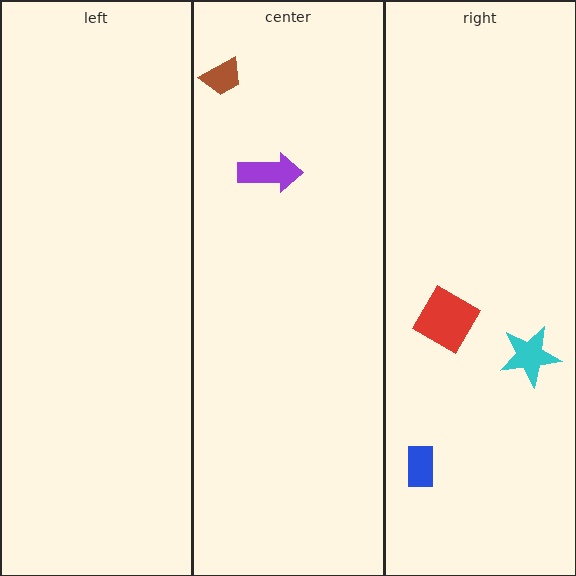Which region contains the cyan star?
The right region.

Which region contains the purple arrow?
The center region.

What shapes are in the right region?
The red diamond, the blue rectangle, the cyan star.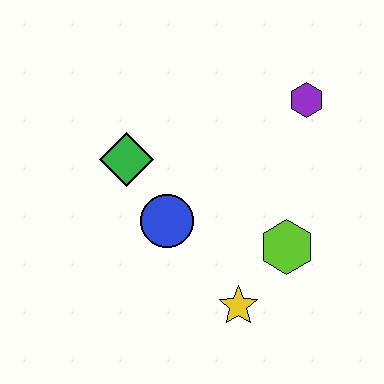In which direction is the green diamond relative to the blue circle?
The green diamond is above the blue circle.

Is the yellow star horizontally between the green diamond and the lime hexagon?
Yes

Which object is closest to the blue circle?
The green diamond is closest to the blue circle.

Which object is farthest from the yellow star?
The purple hexagon is farthest from the yellow star.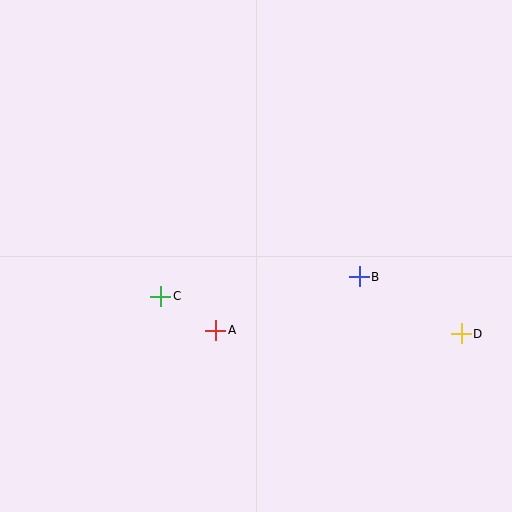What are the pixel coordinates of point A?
Point A is at (216, 330).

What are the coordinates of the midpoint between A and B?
The midpoint between A and B is at (288, 303).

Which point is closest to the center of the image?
Point A at (216, 330) is closest to the center.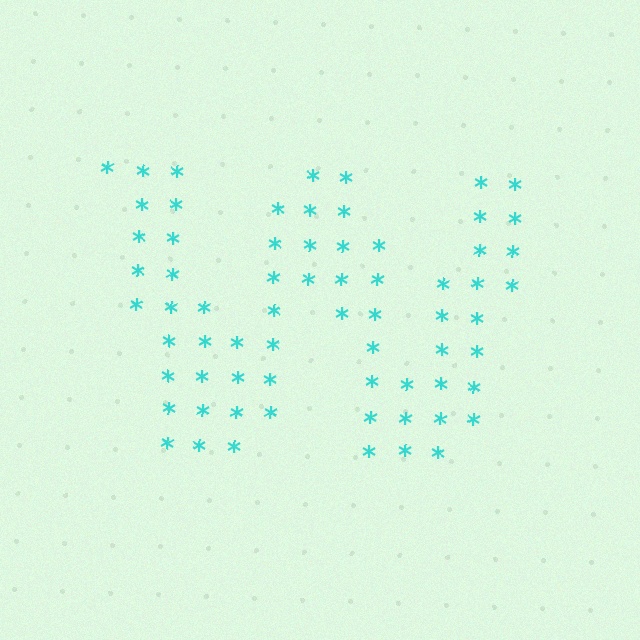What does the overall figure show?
The overall figure shows the letter W.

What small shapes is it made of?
It is made of small asterisks.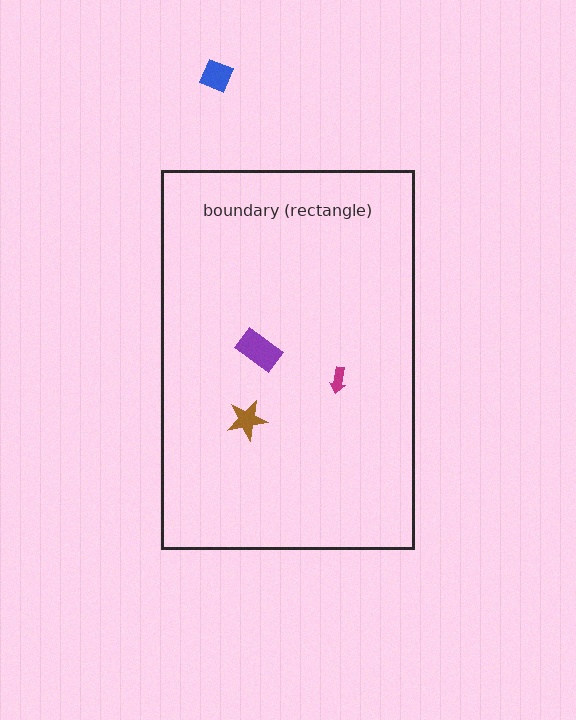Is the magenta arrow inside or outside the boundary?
Inside.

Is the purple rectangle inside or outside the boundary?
Inside.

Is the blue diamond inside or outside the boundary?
Outside.